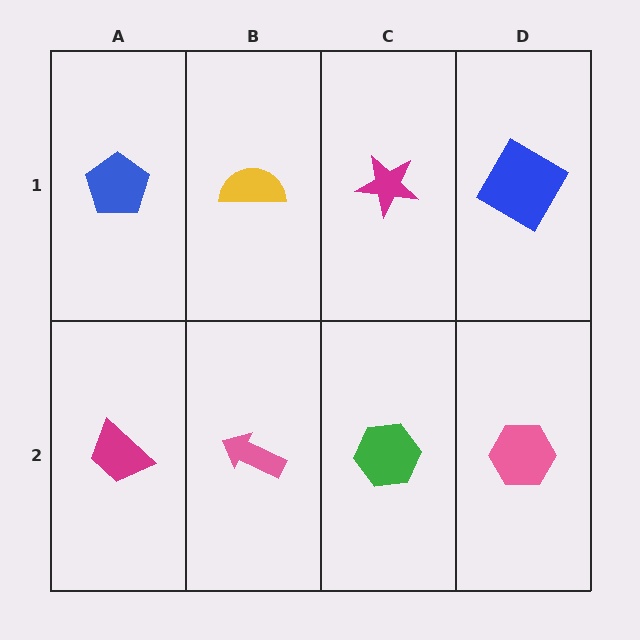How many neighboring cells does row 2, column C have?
3.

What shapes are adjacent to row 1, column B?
A pink arrow (row 2, column B), a blue pentagon (row 1, column A), a magenta star (row 1, column C).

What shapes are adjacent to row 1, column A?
A magenta trapezoid (row 2, column A), a yellow semicircle (row 1, column B).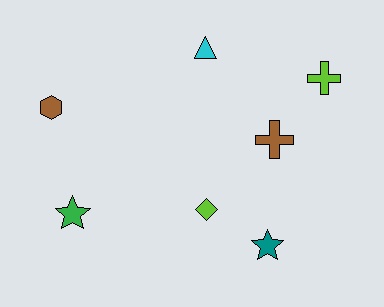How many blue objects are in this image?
There are no blue objects.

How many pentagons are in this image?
There are no pentagons.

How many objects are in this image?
There are 7 objects.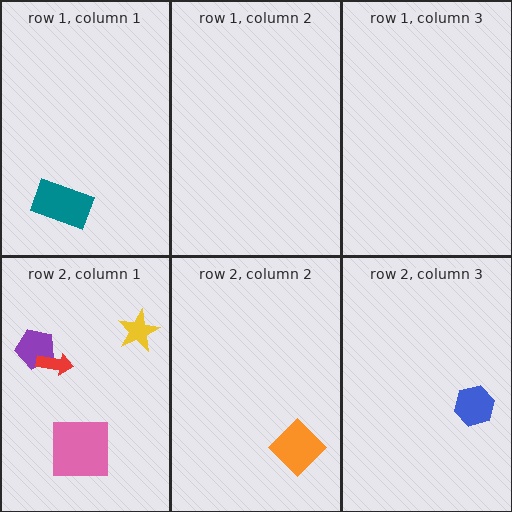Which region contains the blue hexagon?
The row 2, column 3 region.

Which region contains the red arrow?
The row 2, column 1 region.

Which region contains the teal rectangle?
The row 1, column 1 region.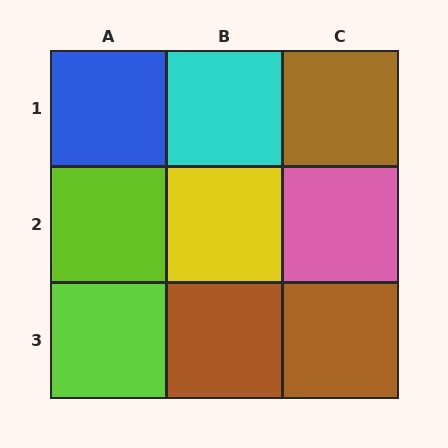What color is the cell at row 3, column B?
Brown.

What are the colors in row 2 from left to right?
Lime, yellow, pink.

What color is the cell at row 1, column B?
Cyan.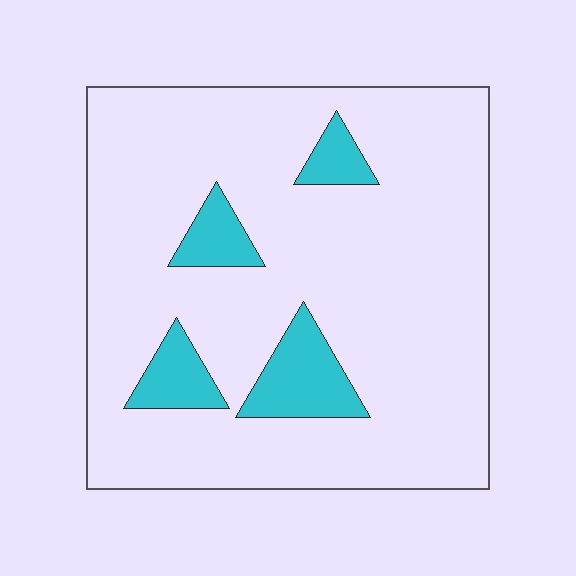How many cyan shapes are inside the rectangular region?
4.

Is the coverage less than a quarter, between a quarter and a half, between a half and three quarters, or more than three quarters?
Less than a quarter.